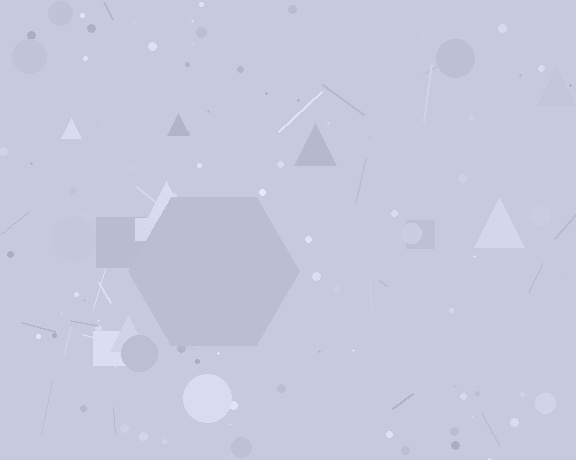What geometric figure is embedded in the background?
A hexagon is embedded in the background.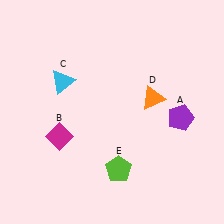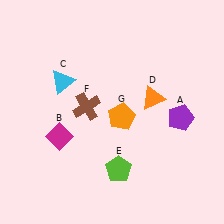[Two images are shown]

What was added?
A brown cross (F), an orange pentagon (G) were added in Image 2.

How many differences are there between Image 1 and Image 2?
There are 2 differences between the two images.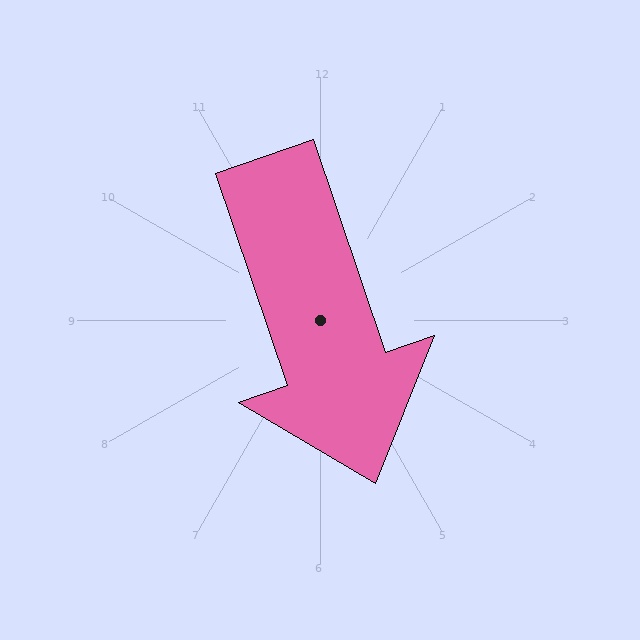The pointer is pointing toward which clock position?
Roughly 5 o'clock.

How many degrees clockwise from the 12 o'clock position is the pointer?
Approximately 161 degrees.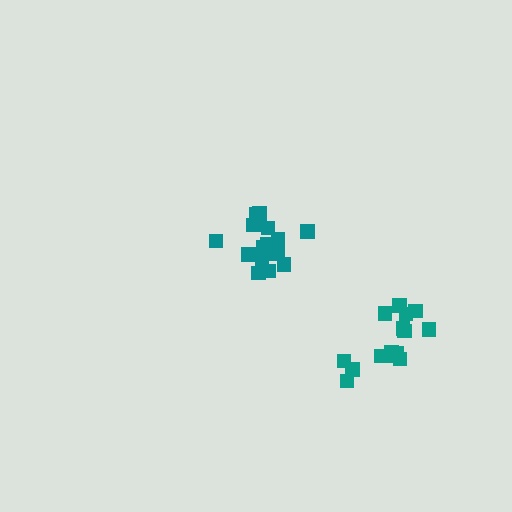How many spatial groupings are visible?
There are 2 spatial groupings.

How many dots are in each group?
Group 1: 15 dots, Group 2: 16 dots (31 total).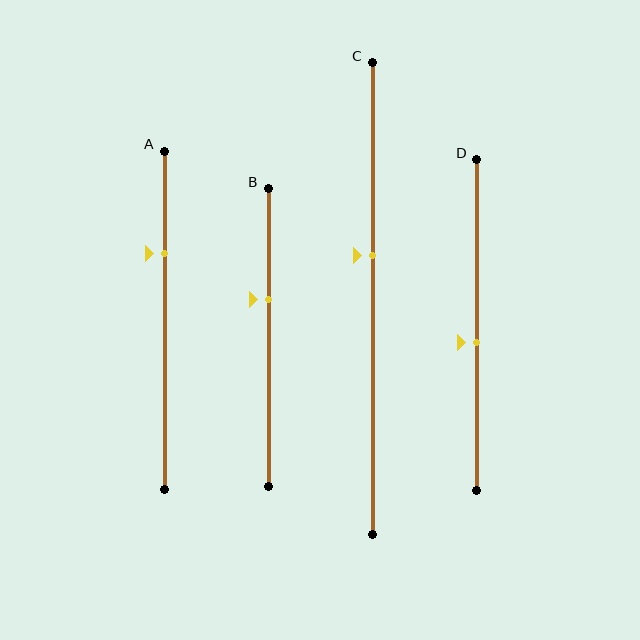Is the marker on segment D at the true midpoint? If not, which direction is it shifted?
No, the marker on segment D is shifted downward by about 5% of the segment length.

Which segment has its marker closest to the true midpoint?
Segment D has its marker closest to the true midpoint.